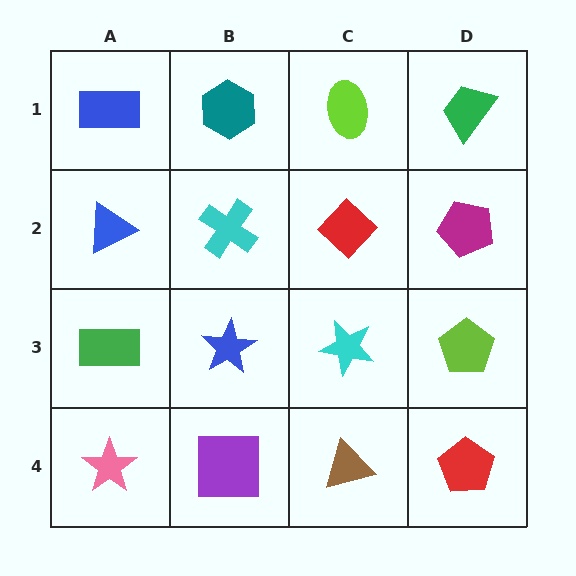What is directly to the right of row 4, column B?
A brown triangle.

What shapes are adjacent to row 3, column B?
A cyan cross (row 2, column B), a purple square (row 4, column B), a green rectangle (row 3, column A), a cyan star (row 3, column C).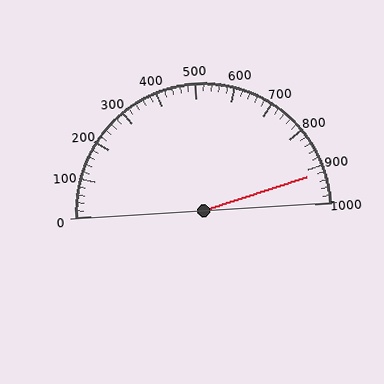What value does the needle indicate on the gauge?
The needle indicates approximately 920.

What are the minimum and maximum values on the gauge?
The gauge ranges from 0 to 1000.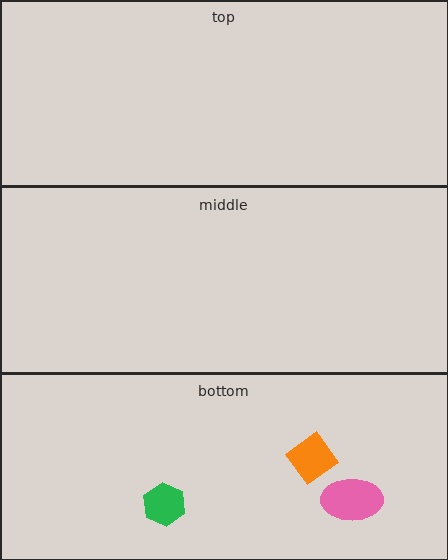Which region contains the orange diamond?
The bottom region.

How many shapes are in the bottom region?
3.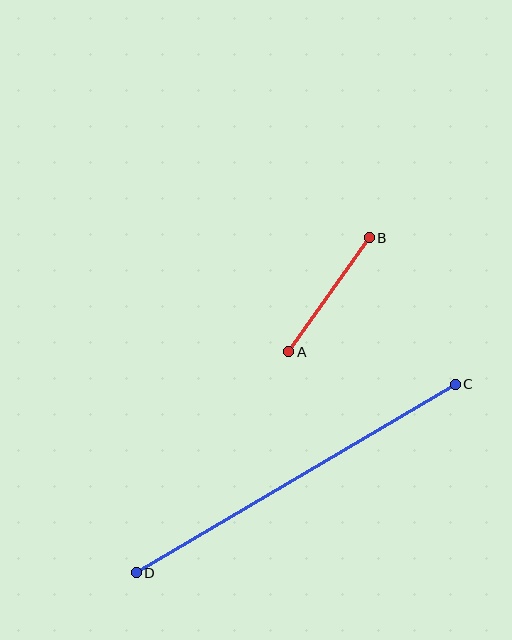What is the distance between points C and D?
The distance is approximately 371 pixels.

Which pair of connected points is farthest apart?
Points C and D are farthest apart.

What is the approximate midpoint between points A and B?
The midpoint is at approximately (329, 295) pixels.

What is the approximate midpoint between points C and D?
The midpoint is at approximately (296, 478) pixels.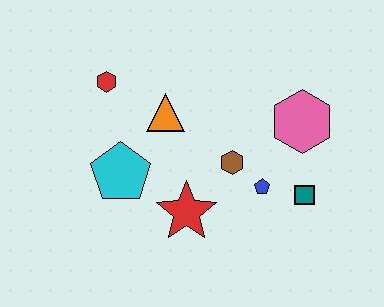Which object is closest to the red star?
The brown hexagon is closest to the red star.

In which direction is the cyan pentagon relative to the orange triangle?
The cyan pentagon is below the orange triangle.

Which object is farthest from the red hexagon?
The teal square is farthest from the red hexagon.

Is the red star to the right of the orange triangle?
Yes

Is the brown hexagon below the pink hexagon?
Yes